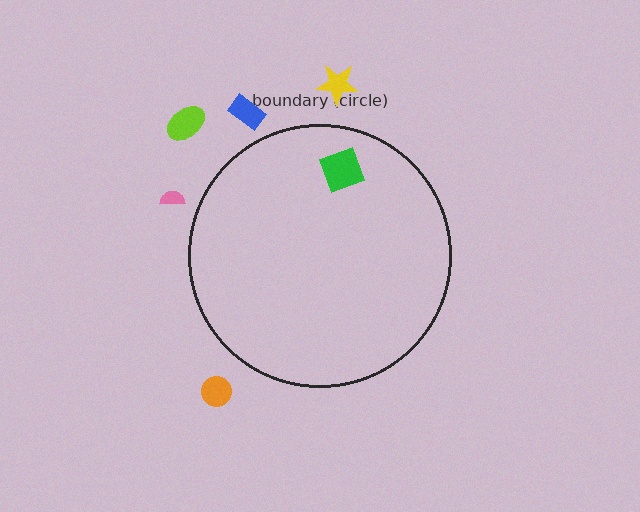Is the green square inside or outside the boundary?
Inside.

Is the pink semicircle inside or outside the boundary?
Outside.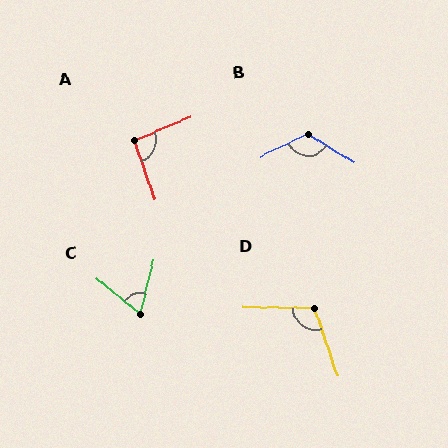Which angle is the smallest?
C, at approximately 64 degrees.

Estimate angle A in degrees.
Approximately 93 degrees.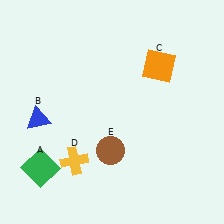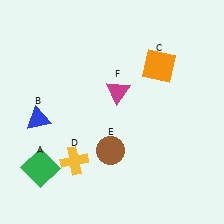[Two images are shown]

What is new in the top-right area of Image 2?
A magenta triangle (F) was added in the top-right area of Image 2.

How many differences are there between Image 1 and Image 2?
There is 1 difference between the two images.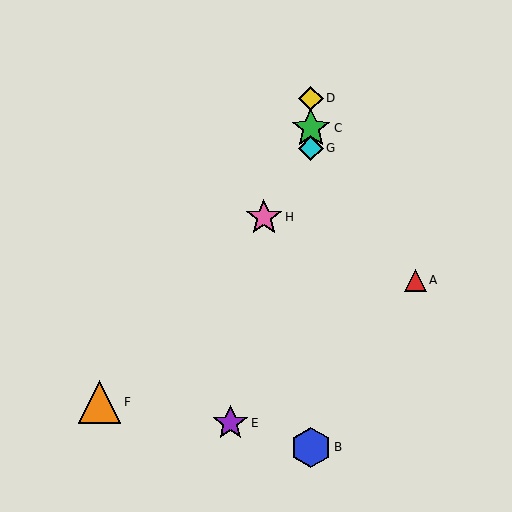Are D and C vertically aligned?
Yes, both are at x≈311.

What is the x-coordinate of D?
Object D is at x≈311.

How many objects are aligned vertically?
4 objects (B, C, D, G) are aligned vertically.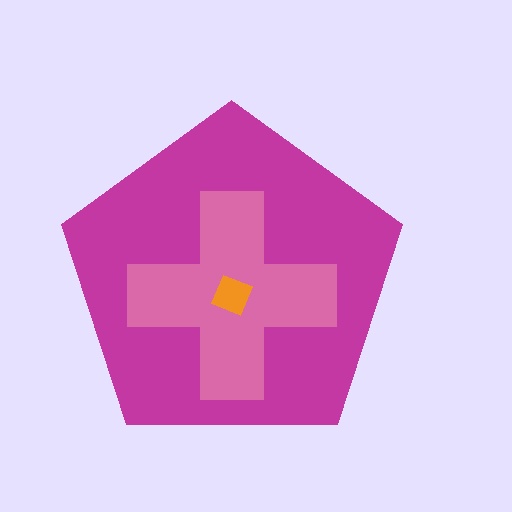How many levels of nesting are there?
3.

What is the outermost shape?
The magenta pentagon.